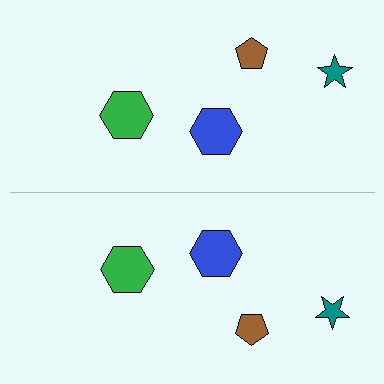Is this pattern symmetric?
Yes, this pattern has bilateral (reflection) symmetry.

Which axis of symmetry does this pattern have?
The pattern has a horizontal axis of symmetry running through the center of the image.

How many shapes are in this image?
There are 8 shapes in this image.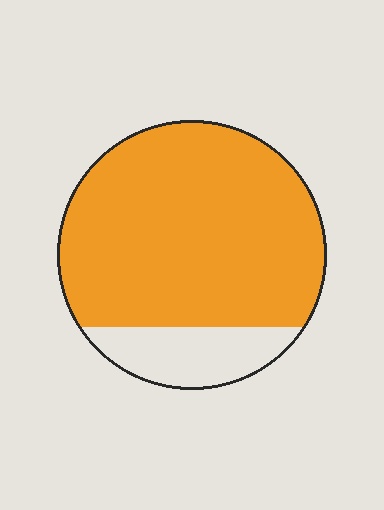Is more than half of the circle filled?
Yes.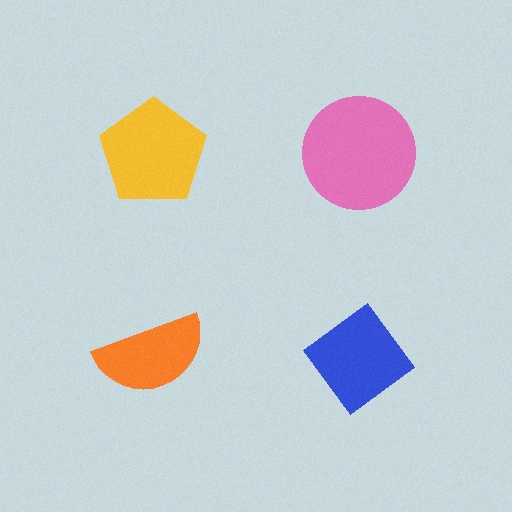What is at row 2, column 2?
A blue diamond.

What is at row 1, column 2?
A pink circle.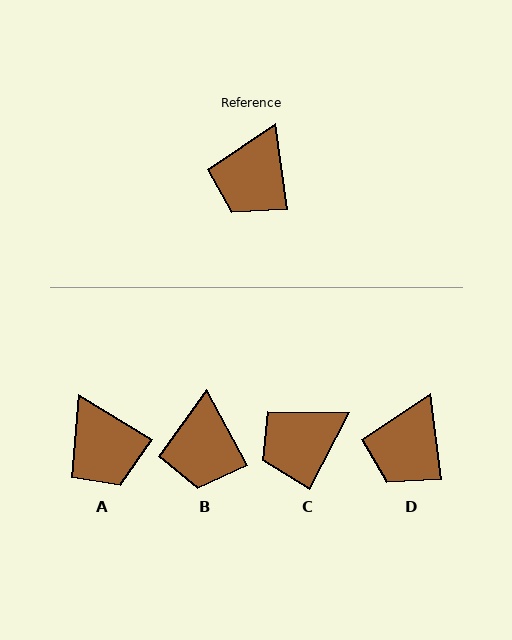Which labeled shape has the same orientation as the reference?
D.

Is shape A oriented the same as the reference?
No, it is off by about 51 degrees.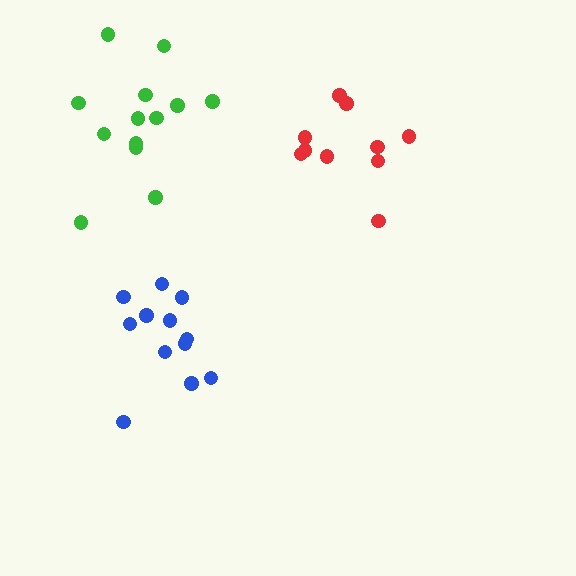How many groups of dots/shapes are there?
There are 3 groups.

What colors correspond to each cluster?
The clusters are colored: blue, green, red.